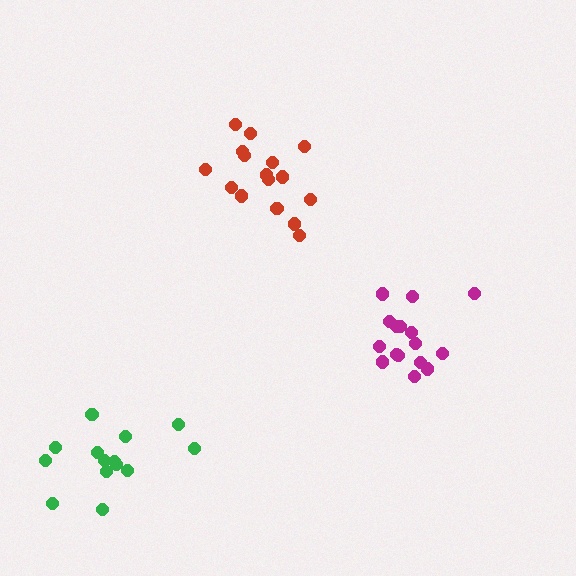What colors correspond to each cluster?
The clusters are colored: red, magenta, green.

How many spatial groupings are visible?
There are 3 spatial groupings.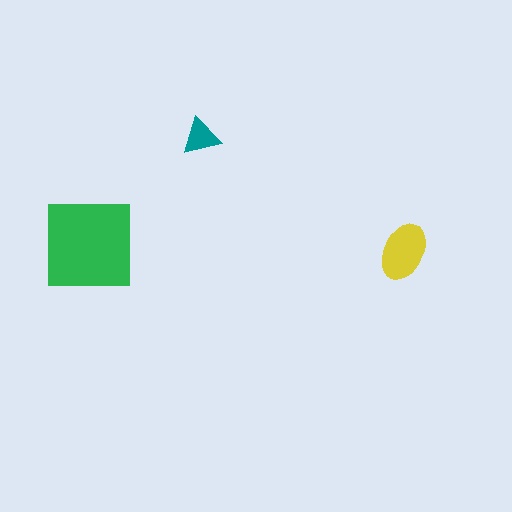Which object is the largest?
The green square.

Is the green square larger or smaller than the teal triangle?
Larger.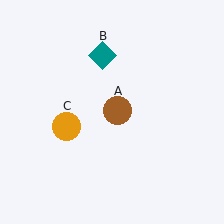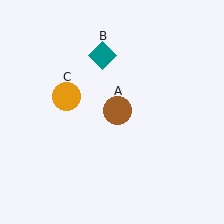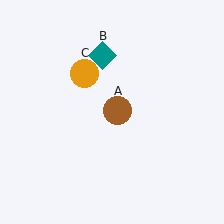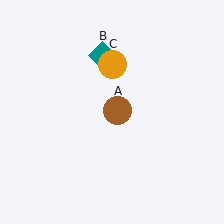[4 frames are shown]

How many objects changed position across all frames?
1 object changed position: orange circle (object C).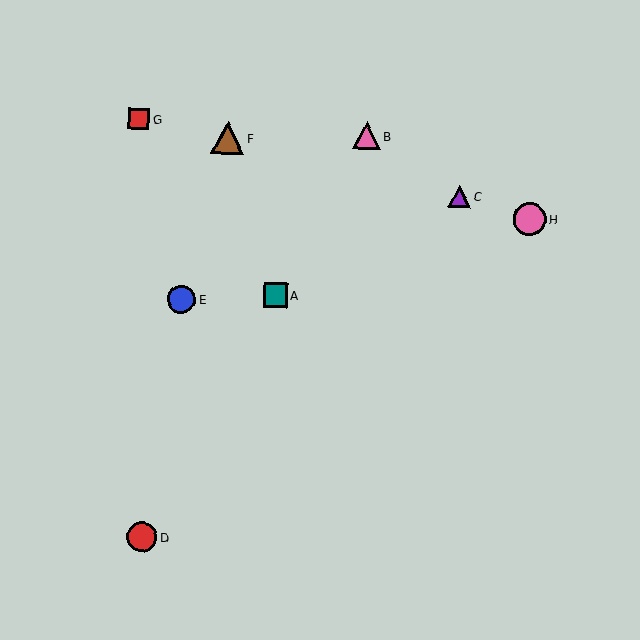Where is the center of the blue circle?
The center of the blue circle is at (182, 299).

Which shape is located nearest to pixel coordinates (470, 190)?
The purple triangle (labeled C) at (459, 196) is nearest to that location.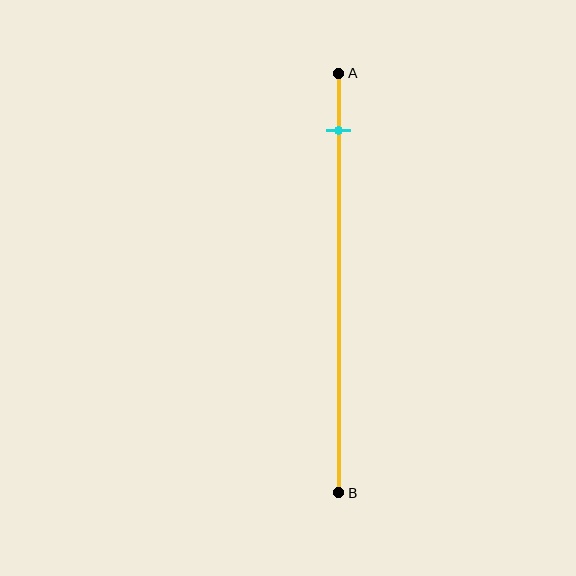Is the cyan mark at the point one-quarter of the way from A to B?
No, the mark is at about 15% from A, not at the 25% one-quarter point.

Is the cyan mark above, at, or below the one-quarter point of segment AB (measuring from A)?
The cyan mark is above the one-quarter point of segment AB.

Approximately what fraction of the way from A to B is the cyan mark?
The cyan mark is approximately 15% of the way from A to B.